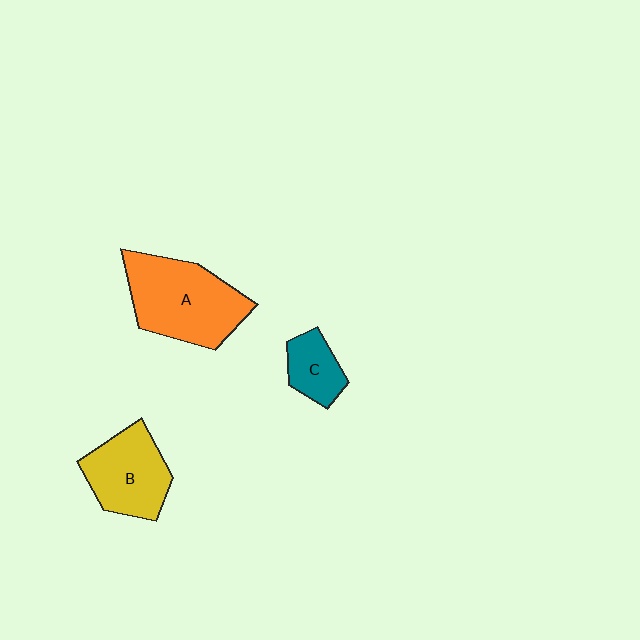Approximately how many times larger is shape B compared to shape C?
Approximately 1.9 times.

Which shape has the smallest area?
Shape C (teal).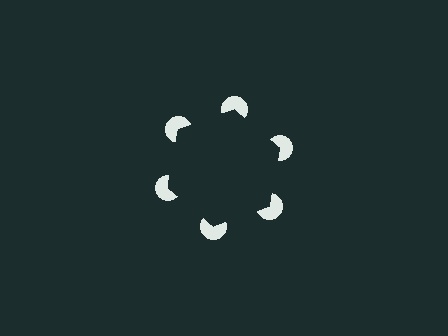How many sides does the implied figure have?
6 sides.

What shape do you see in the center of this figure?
An illusory hexagon — its edges are inferred from the aligned wedge cuts in the pac-man discs, not physically drawn.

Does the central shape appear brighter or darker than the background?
It typically appears slightly darker than the background, even though no actual brightness change is drawn.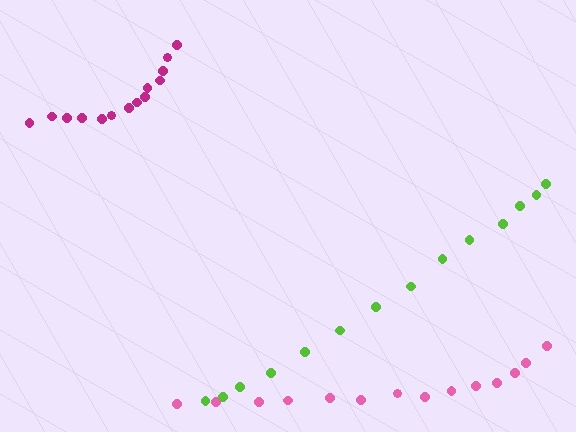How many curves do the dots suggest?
There are 3 distinct paths.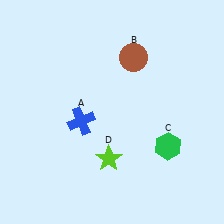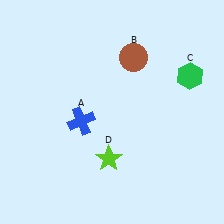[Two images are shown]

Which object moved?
The green hexagon (C) moved up.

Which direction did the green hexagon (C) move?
The green hexagon (C) moved up.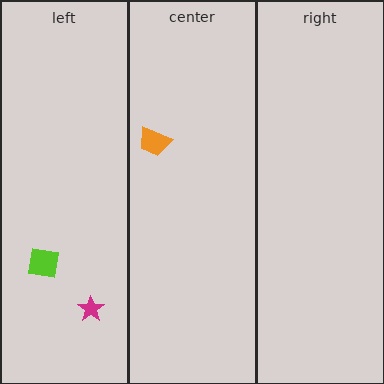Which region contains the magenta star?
The left region.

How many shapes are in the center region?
1.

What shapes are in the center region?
The orange trapezoid.